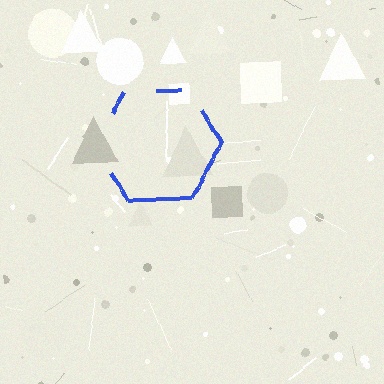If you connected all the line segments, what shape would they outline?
They would outline a hexagon.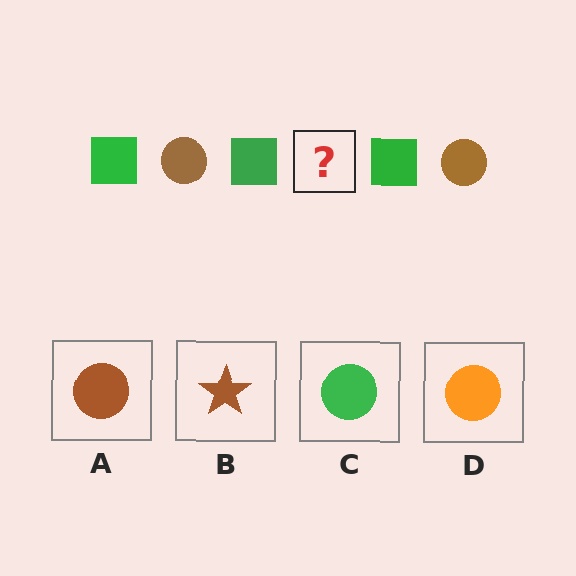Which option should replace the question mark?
Option A.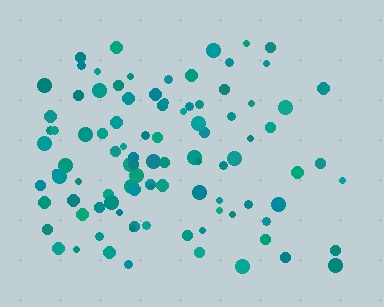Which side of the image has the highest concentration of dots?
The left.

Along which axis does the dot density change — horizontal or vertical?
Horizontal.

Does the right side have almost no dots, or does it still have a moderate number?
Still a moderate number, just noticeably fewer than the left.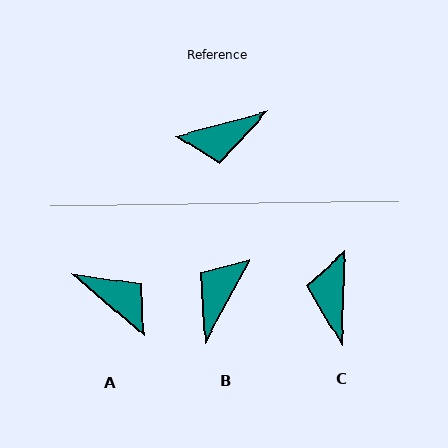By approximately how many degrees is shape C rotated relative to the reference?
Approximately 107 degrees clockwise.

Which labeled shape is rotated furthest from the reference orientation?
B, about 134 degrees away.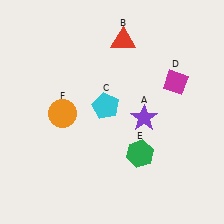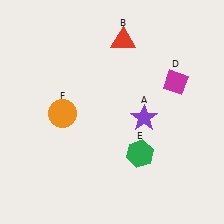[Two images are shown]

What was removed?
The cyan pentagon (C) was removed in Image 2.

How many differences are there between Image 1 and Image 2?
There is 1 difference between the two images.